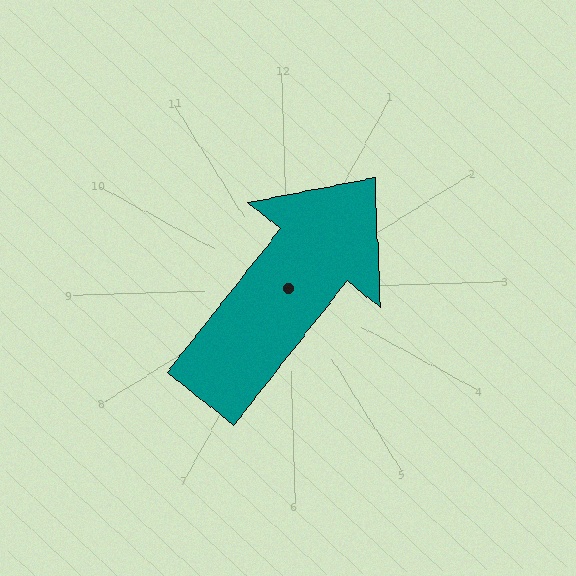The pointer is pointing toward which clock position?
Roughly 1 o'clock.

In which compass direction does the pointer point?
Northeast.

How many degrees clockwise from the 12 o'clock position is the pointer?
Approximately 40 degrees.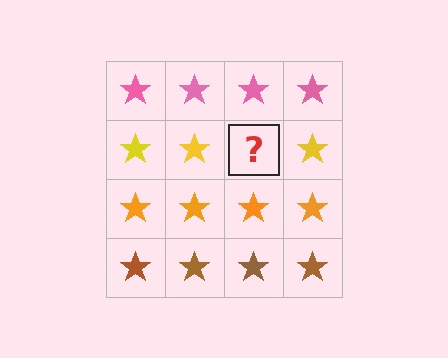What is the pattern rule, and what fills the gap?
The rule is that each row has a consistent color. The gap should be filled with a yellow star.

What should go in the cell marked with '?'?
The missing cell should contain a yellow star.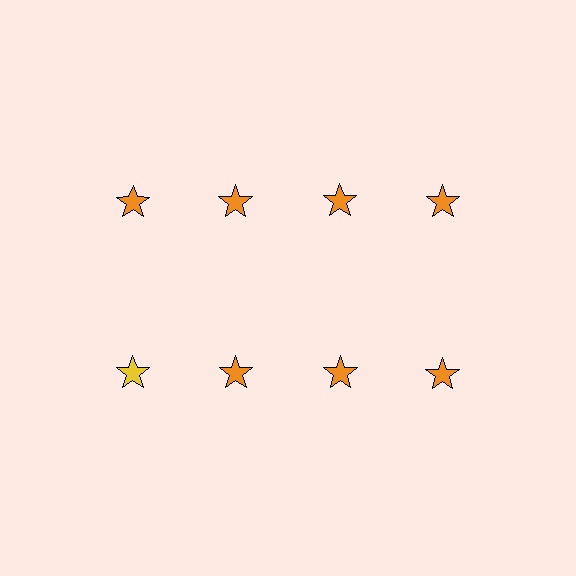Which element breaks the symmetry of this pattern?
The yellow star in the second row, leftmost column breaks the symmetry. All other shapes are orange stars.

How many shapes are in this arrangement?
There are 8 shapes arranged in a grid pattern.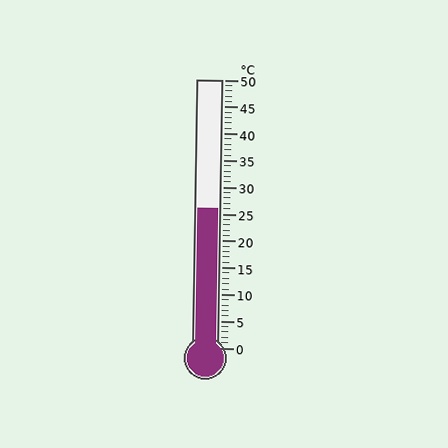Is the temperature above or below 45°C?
The temperature is below 45°C.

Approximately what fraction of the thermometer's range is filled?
The thermometer is filled to approximately 50% of its range.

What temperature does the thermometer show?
The thermometer shows approximately 26°C.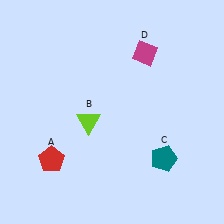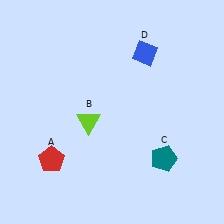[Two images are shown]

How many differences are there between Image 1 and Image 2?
There is 1 difference between the two images.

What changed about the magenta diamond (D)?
In Image 1, D is magenta. In Image 2, it changed to blue.